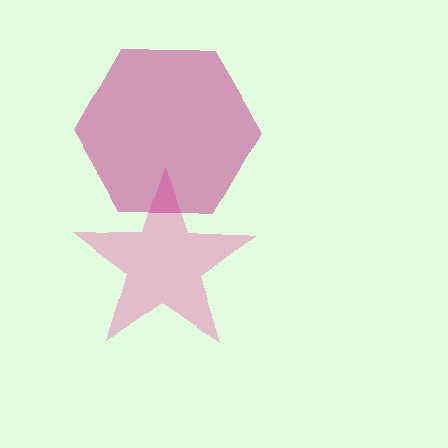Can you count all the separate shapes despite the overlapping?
Yes, there are 2 separate shapes.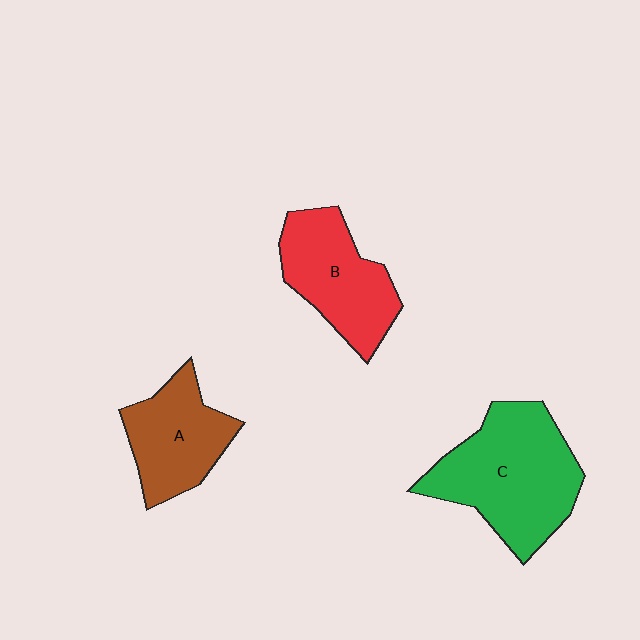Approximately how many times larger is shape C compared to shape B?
Approximately 1.4 times.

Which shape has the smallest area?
Shape A (brown).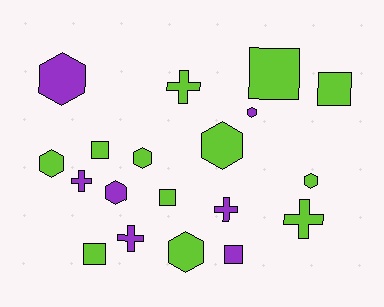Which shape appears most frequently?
Hexagon, with 8 objects.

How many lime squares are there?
There are 5 lime squares.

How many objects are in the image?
There are 19 objects.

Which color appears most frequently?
Lime, with 12 objects.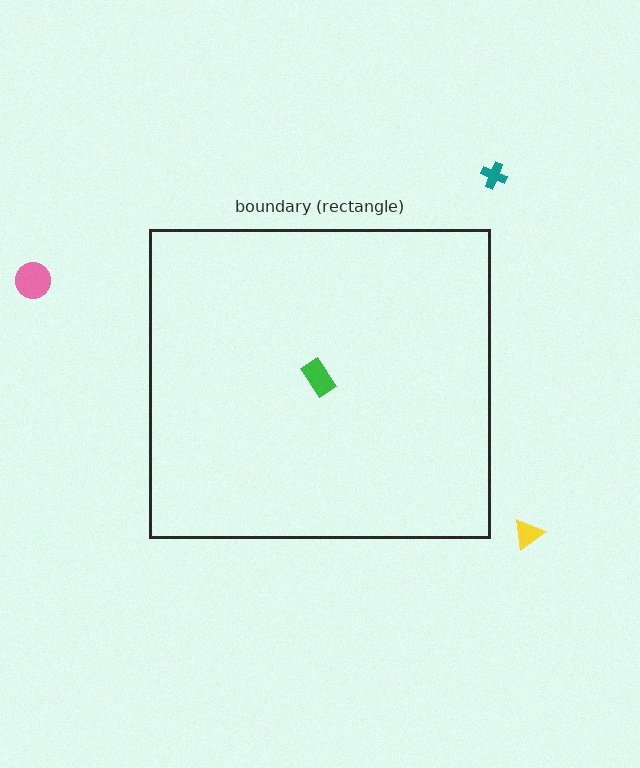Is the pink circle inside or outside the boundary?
Outside.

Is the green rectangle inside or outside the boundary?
Inside.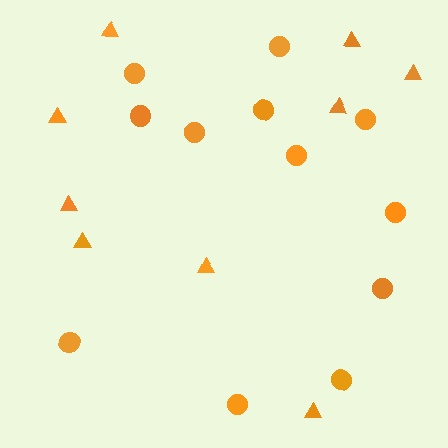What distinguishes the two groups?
There are 2 groups: one group of triangles (9) and one group of circles (12).